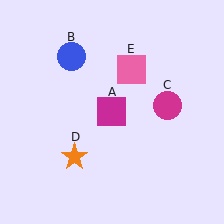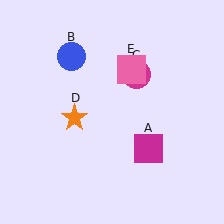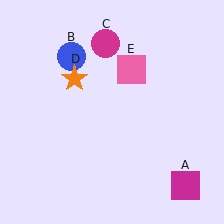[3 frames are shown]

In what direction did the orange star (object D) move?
The orange star (object D) moved up.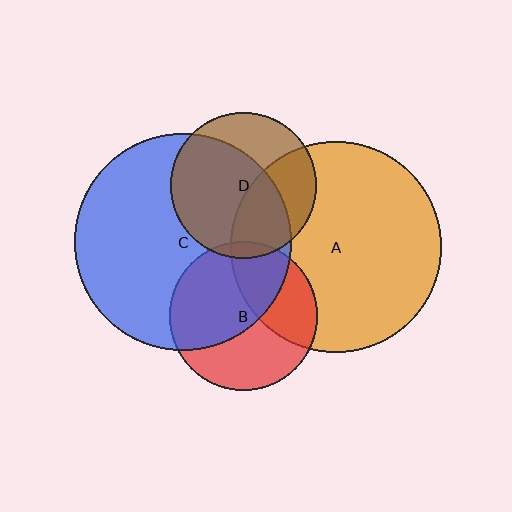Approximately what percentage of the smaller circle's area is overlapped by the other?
Approximately 35%.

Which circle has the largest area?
Circle C (blue).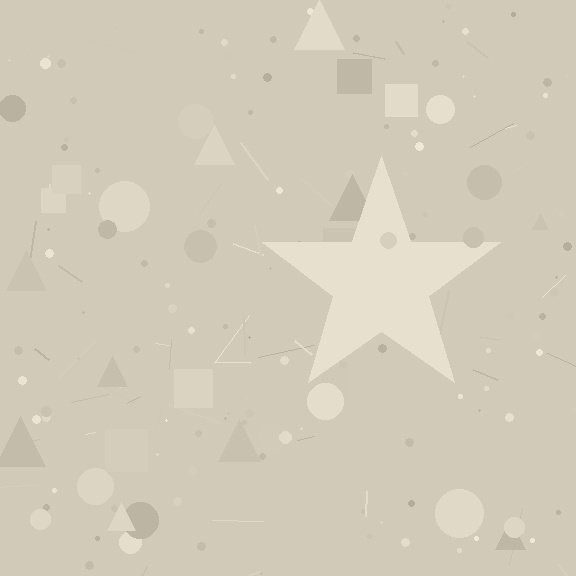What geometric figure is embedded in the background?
A star is embedded in the background.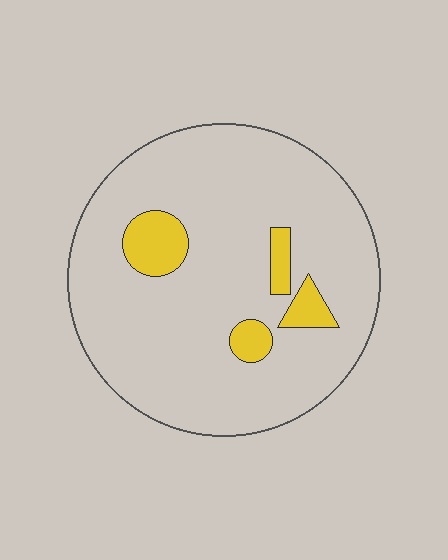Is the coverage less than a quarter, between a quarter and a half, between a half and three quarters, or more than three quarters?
Less than a quarter.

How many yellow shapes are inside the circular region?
4.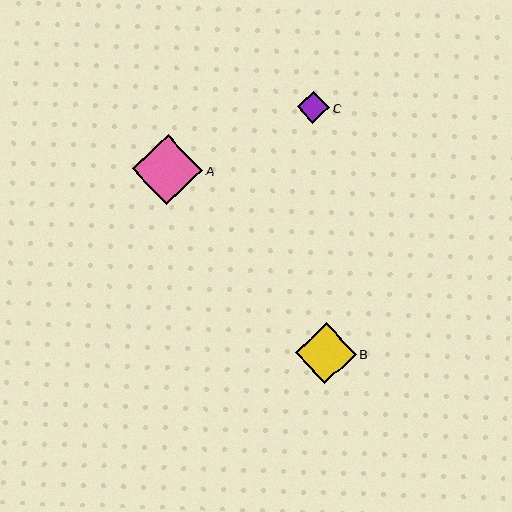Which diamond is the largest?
Diamond A is the largest with a size of approximately 70 pixels.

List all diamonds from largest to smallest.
From largest to smallest: A, B, C.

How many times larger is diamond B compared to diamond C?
Diamond B is approximately 1.9 times the size of diamond C.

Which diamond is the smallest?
Diamond C is the smallest with a size of approximately 32 pixels.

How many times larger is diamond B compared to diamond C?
Diamond B is approximately 1.9 times the size of diamond C.